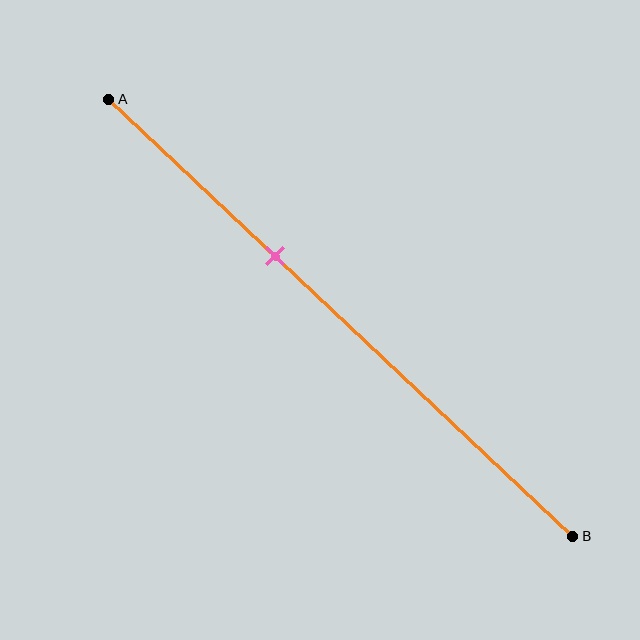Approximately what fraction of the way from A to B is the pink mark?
The pink mark is approximately 35% of the way from A to B.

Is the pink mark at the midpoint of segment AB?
No, the mark is at about 35% from A, not at the 50% midpoint.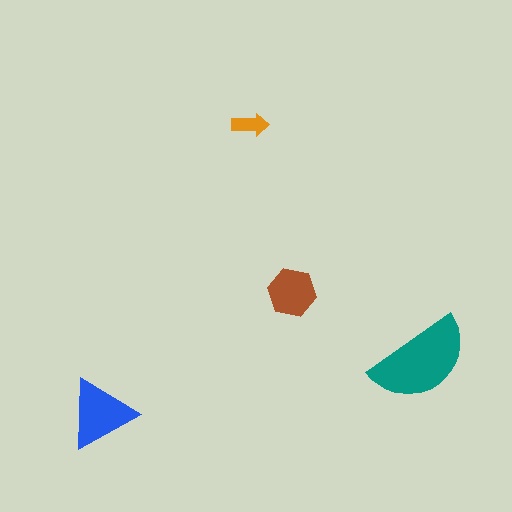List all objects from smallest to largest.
The orange arrow, the brown hexagon, the blue triangle, the teal semicircle.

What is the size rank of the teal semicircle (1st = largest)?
1st.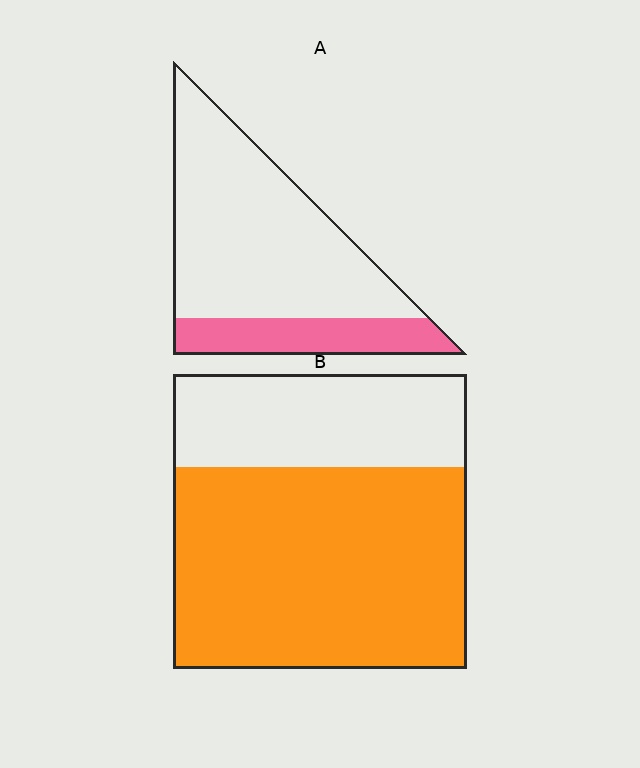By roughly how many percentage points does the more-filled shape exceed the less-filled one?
By roughly 45 percentage points (B over A).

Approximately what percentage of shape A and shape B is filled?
A is approximately 25% and B is approximately 70%.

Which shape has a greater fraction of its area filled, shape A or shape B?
Shape B.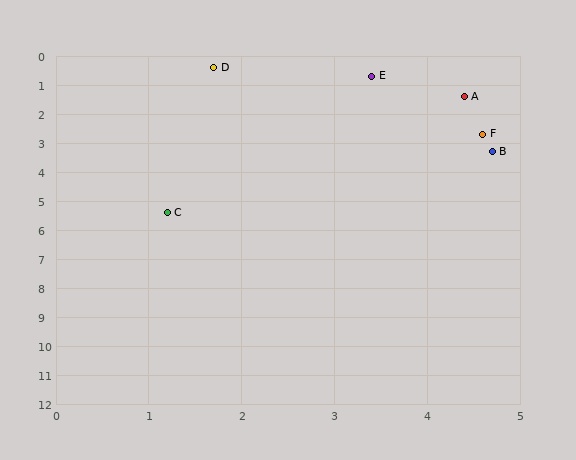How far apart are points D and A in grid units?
Points D and A are about 2.9 grid units apart.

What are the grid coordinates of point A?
Point A is at approximately (4.4, 1.4).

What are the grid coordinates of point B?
Point B is at approximately (4.7, 3.3).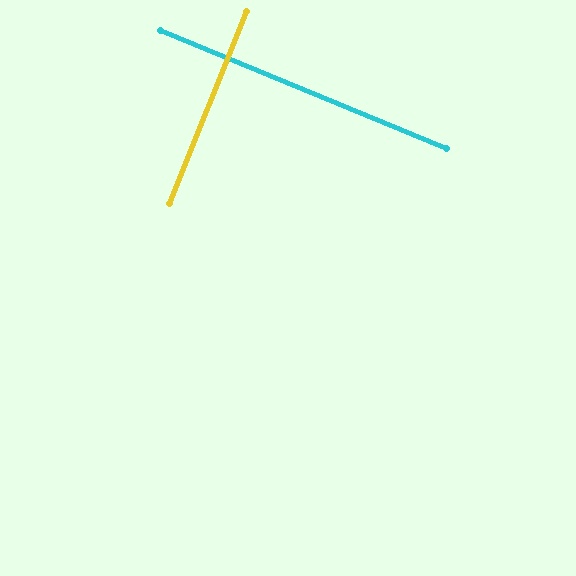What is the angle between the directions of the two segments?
Approximately 89 degrees.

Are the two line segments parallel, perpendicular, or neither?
Perpendicular — they meet at approximately 89°.